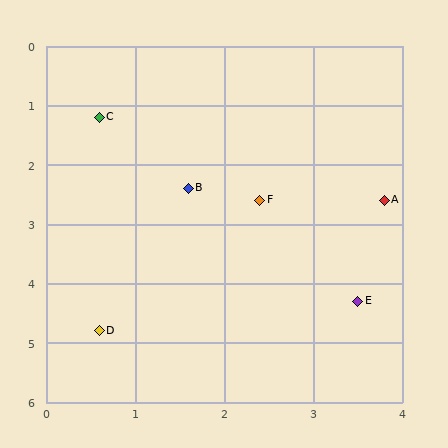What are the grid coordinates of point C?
Point C is at approximately (0.6, 1.2).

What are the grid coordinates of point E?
Point E is at approximately (3.5, 4.3).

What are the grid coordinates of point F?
Point F is at approximately (2.4, 2.6).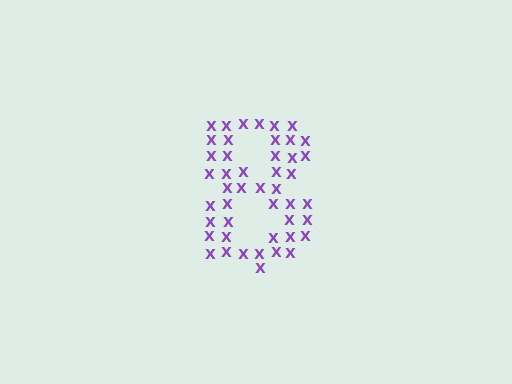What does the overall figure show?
The overall figure shows the digit 8.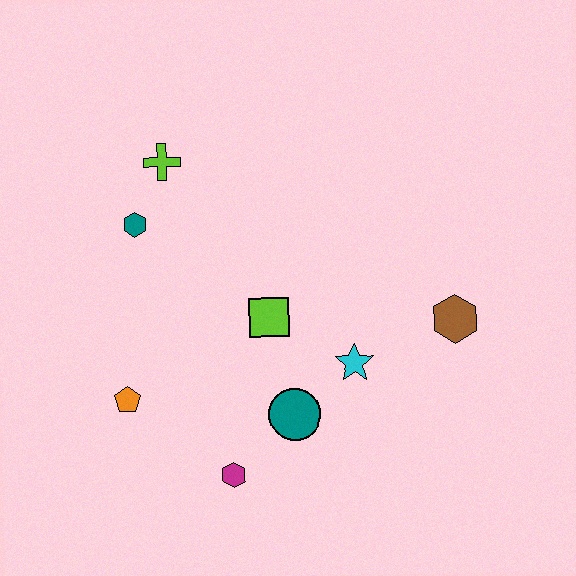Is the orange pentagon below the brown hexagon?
Yes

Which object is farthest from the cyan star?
The lime cross is farthest from the cyan star.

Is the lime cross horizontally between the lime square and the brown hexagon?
No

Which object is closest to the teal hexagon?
The lime cross is closest to the teal hexagon.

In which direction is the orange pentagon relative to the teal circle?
The orange pentagon is to the left of the teal circle.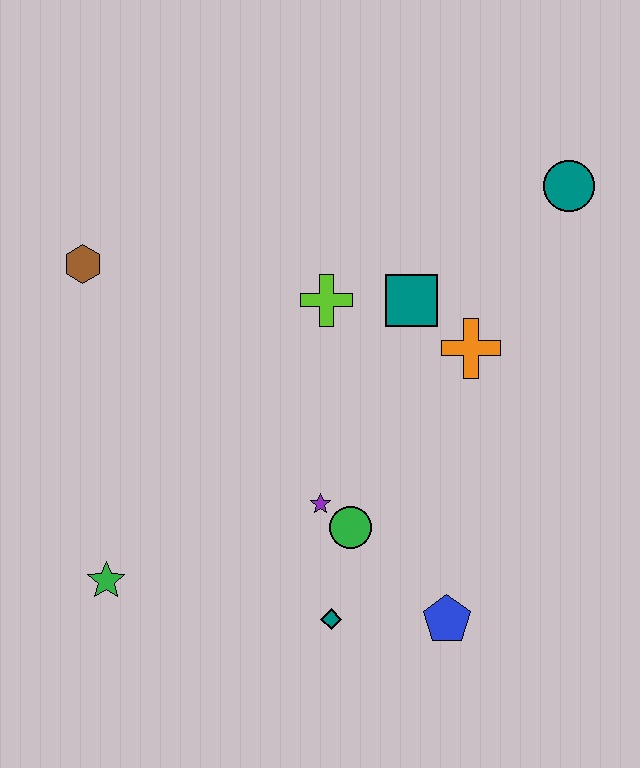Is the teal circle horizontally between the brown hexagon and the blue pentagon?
No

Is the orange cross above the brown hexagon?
No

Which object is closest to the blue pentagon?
The teal diamond is closest to the blue pentagon.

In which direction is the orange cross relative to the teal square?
The orange cross is to the right of the teal square.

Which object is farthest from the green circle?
The teal circle is farthest from the green circle.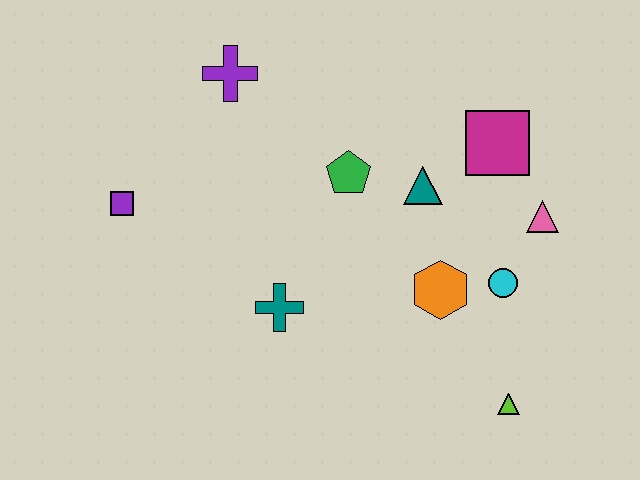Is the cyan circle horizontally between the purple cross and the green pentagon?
No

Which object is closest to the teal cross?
The green pentagon is closest to the teal cross.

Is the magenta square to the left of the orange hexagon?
No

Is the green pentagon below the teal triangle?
No